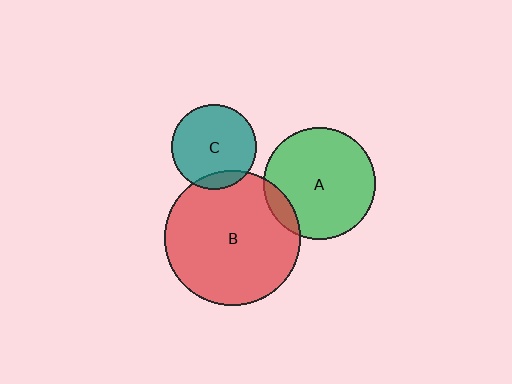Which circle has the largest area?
Circle B (red).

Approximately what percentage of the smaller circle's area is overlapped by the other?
Approximately 10%.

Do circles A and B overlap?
Yes.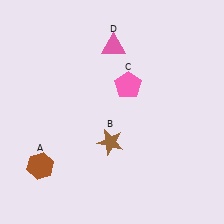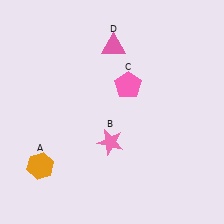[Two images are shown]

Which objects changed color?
A changed from brown to orange. B changed from brown to pink.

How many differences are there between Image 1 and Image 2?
There are 2 differences between the two images.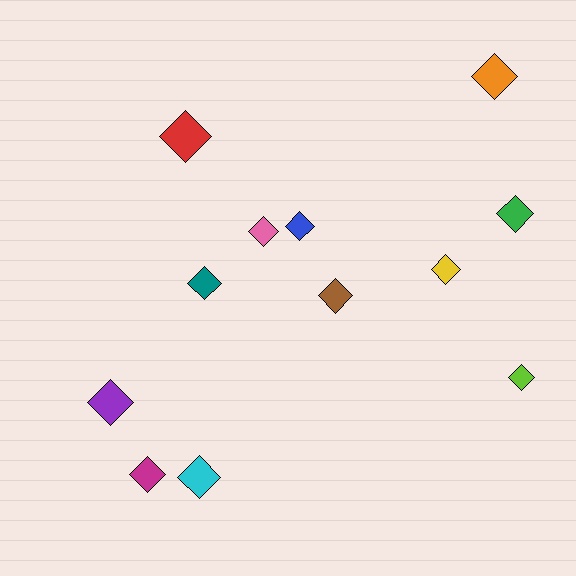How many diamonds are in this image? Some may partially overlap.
There are 12 diamonds.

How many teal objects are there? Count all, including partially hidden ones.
There is 1 teal object.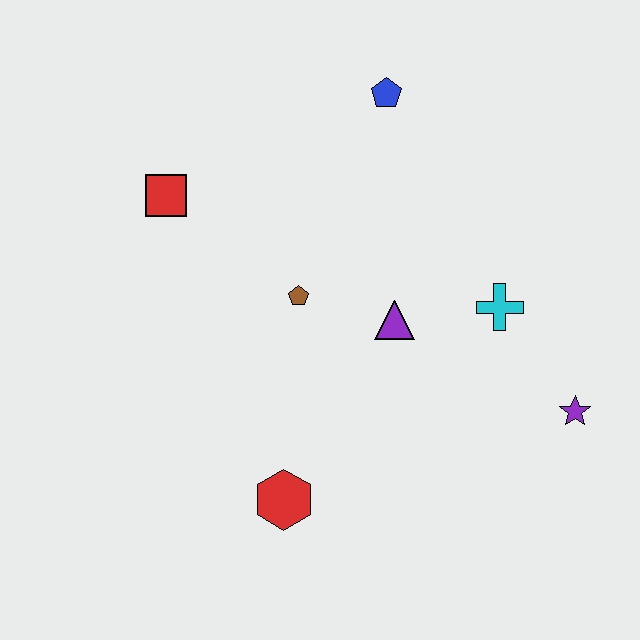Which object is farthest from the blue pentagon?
The red hexagon is farthest from the blue pentagon.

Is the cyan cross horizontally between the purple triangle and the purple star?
Yes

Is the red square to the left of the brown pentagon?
Yes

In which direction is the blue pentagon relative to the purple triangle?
The blue pentagon is above the purple triangle.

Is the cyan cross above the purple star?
Yes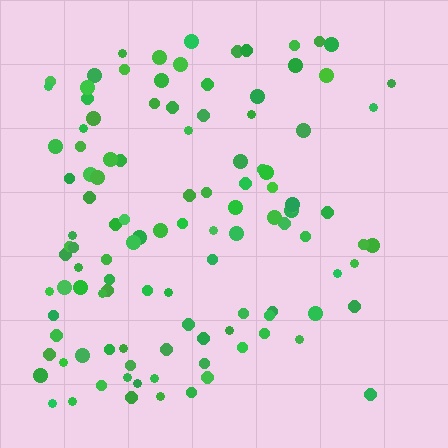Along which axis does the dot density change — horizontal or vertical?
Horizontal.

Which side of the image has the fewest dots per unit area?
The right.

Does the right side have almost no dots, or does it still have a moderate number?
Still a moderate number, just noticeably fewer than the left.